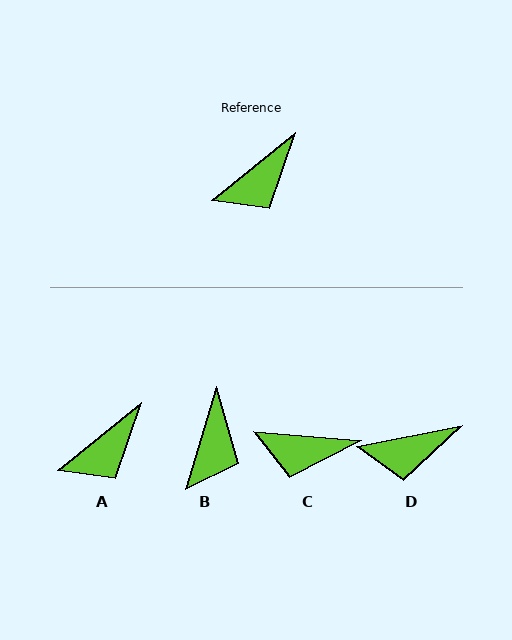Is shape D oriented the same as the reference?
No, it is off by about 28 degrees.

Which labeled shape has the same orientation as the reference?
A.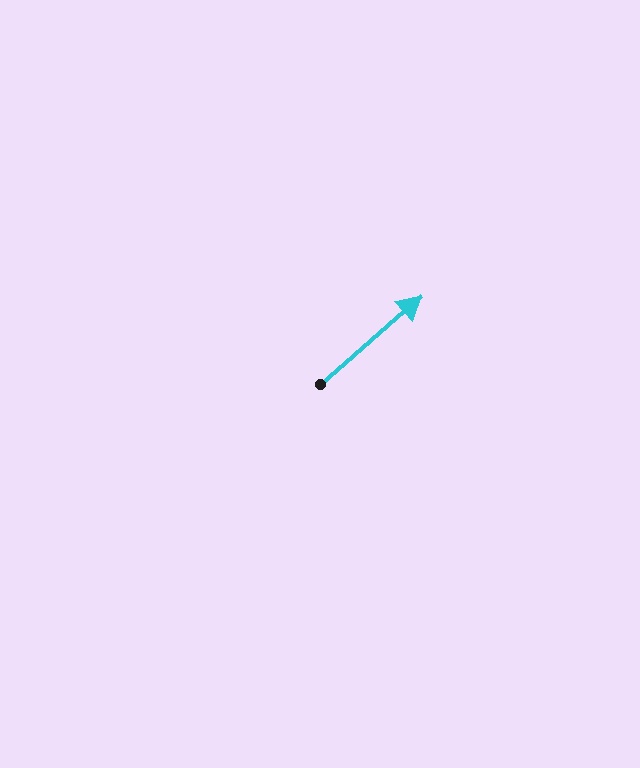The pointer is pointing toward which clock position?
Roughly 2 o'clock.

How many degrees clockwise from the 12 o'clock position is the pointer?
Approximately 49 degrees.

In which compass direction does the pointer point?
Northeast.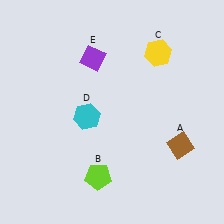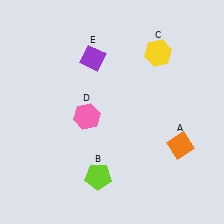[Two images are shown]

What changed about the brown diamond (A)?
In Image 1, A is brown. In Image 2, it changed to orange.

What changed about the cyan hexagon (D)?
In Image 1, D is cyan. In Image 2, it changed to pink.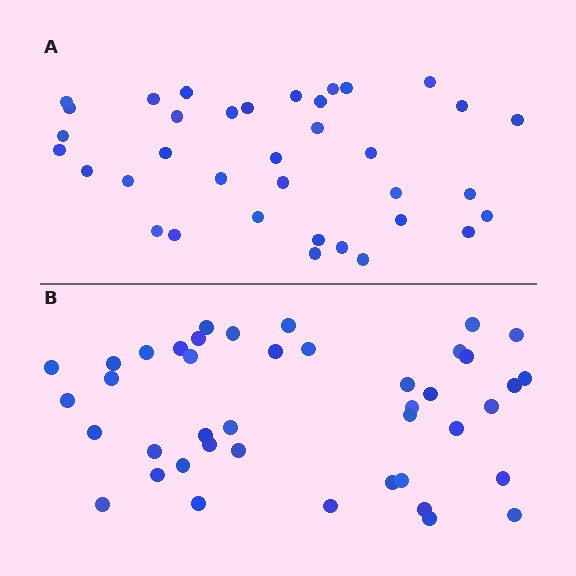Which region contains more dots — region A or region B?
Region B (the bottom region) has more dots.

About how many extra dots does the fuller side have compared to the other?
Region B has about 6 more dots than region A.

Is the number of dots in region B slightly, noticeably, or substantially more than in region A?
Region B has only slightly more — the two regions are fairly close. The ratio is roughly 1.2 to 1.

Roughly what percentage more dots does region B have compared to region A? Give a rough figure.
About 15% more.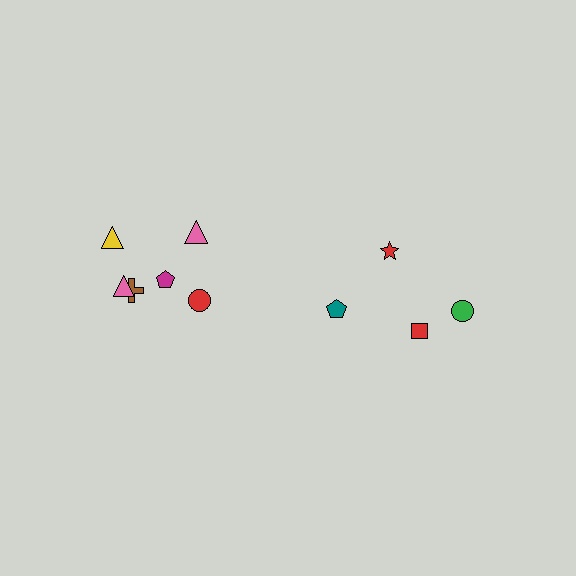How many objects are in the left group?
There are 6 objects.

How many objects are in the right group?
There are 4 objects.